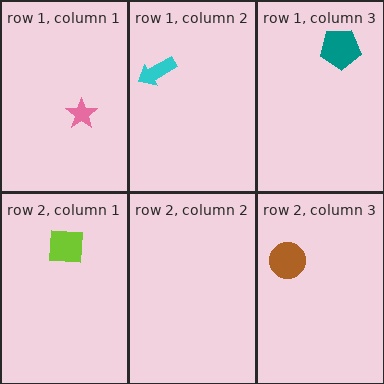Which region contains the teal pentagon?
The row 1, column 3 region.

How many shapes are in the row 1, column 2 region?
1.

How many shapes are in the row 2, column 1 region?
1.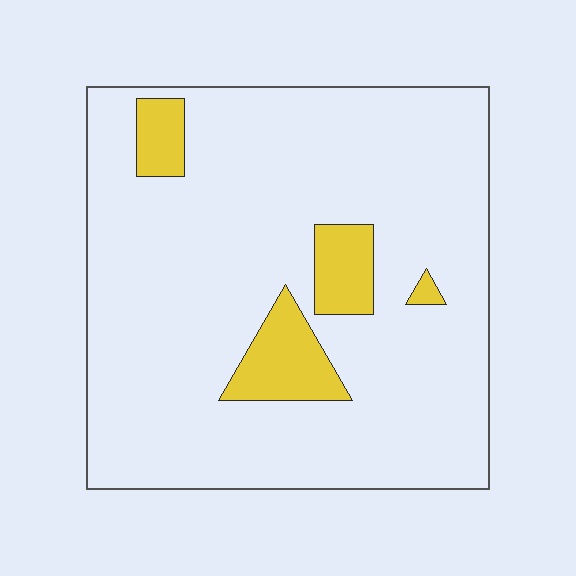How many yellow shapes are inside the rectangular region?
4.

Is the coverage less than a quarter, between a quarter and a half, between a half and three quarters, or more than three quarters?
Less than a quarter.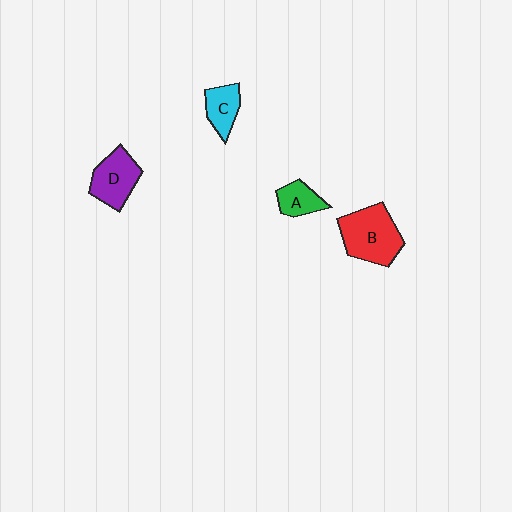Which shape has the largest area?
Shape B (red).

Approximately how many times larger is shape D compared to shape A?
Approximately 1.7 times.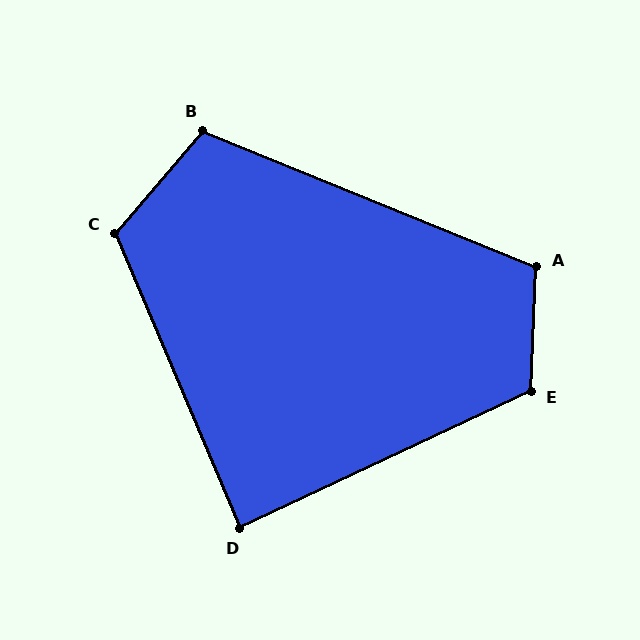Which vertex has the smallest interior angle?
D, at approximately 88 degrees.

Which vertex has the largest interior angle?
E, at approximately 118 degrees.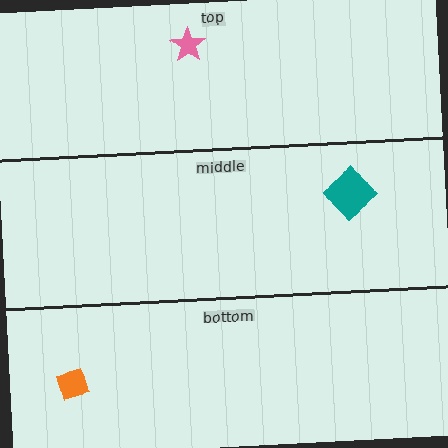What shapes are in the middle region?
The teal diamond.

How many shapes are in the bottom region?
1.